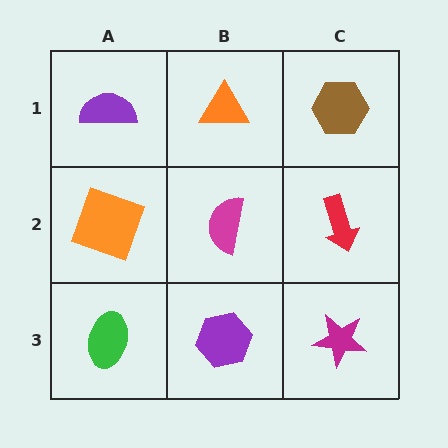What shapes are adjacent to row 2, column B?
An orange triangle (row 1, column B), a purple hexagon (row 3, column B), an orange square (row 2, column A), a red arrow (row 2, column C).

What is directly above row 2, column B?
An orange triangle.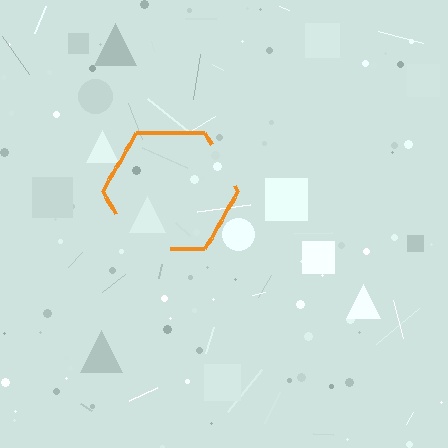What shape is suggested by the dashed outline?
The dashed outline suggests a hexagon.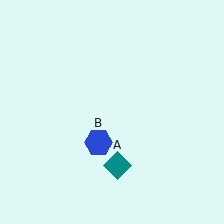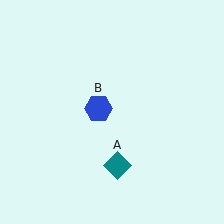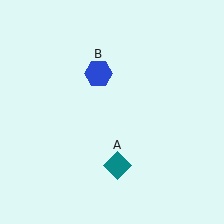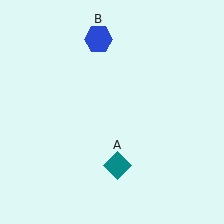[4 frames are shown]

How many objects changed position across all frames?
1 object changed position: blue hexagon (object B).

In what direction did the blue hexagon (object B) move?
The blue hexagon (object B) moved up.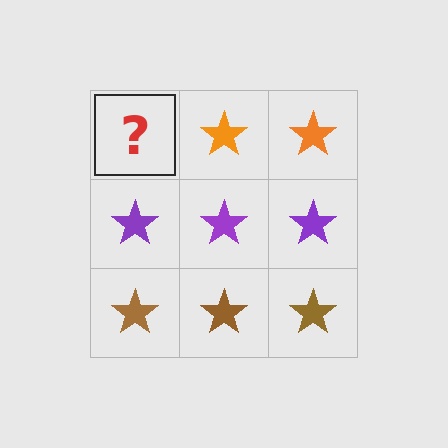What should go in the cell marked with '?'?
The missing cell should contain an orange star.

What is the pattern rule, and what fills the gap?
The rule is that each row has a consistent color. The gap should be filled with an orange star.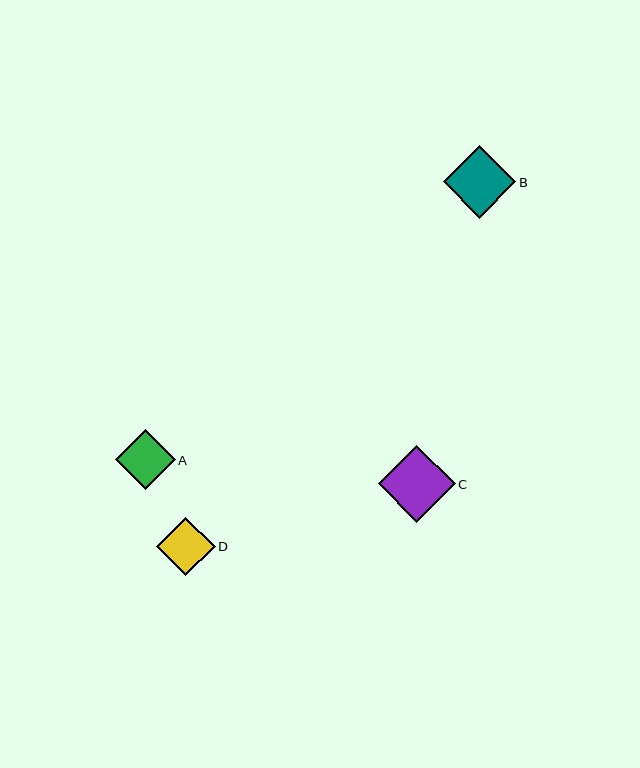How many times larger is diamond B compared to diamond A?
Diamond B is approximately 1.2 times the size of diamond A.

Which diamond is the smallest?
Diamond D is the smallest with a size of approximately 58 pixels.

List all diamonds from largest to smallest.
From largest to smallest: C, B, A, D.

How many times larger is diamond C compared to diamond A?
Diamond C is approximately 1.3 times the size of diamond A.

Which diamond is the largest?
Diamond C is the largest with a size of approximately 77 pixels.